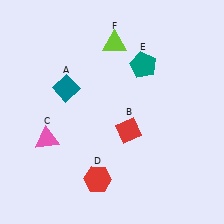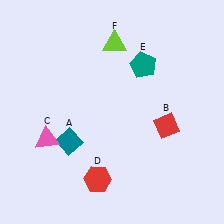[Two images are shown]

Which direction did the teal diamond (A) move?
The teal diamond (A) moved down.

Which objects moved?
The objects that moved are: the teal diamond (A), the red diamond (B).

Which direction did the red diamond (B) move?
The red diamond (B) moved right.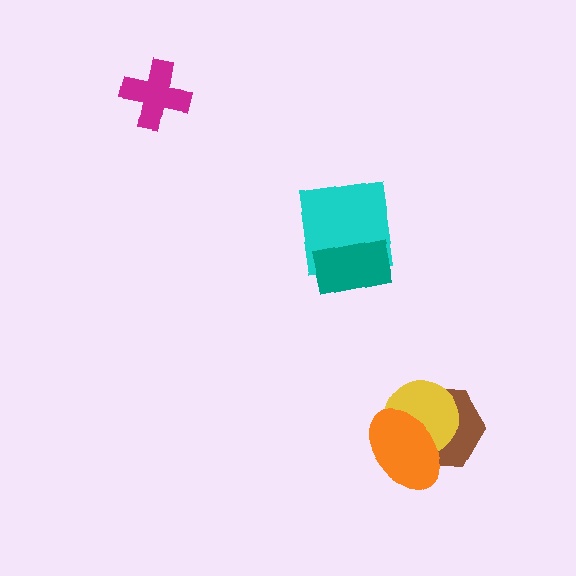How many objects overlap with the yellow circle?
2 objects overlap with the yellow circle.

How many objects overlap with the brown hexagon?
2 objects overlap with the brown hexagon.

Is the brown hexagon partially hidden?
Yes, it is partially covered by another shape.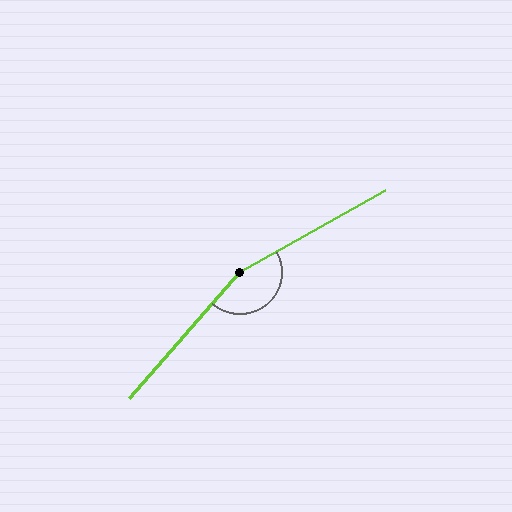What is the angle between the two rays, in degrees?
Approximately 160 degrees.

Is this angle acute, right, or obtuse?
It is obtuse.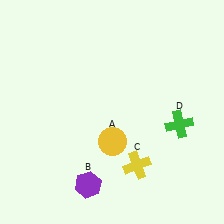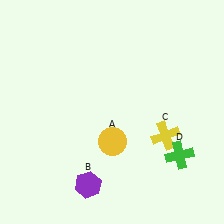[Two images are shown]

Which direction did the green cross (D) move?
The green cross (D) moved down.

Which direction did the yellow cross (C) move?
The yellow cross (C) moved up.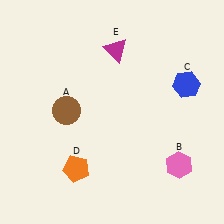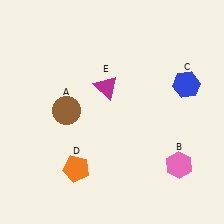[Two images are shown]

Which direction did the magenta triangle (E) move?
The magenta triangle (E) moved down.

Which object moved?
The magenta triangle (E) moved down.